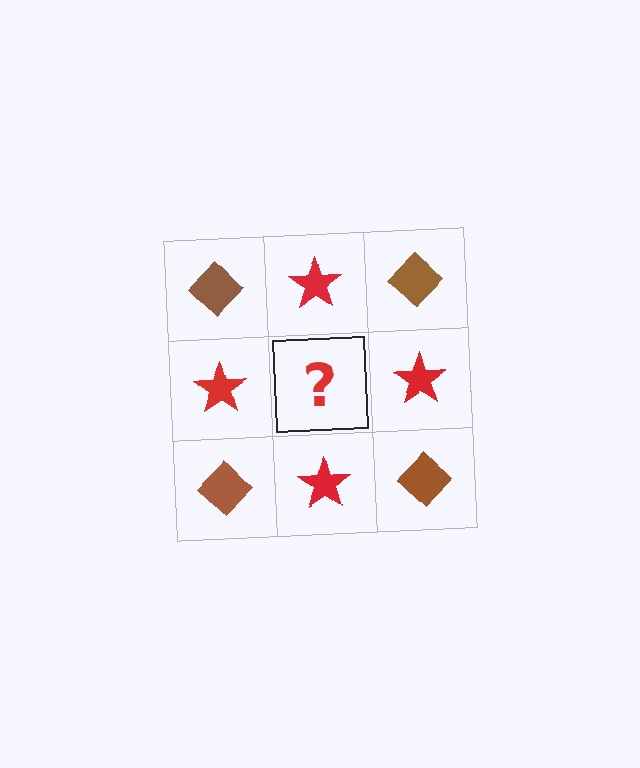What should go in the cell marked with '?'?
The missing cell should contain a brown diamond.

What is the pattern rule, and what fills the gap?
The rule is that it alternates brown diamond and red star in a checkerboard pattern. The gap should be filled with a brown diamond.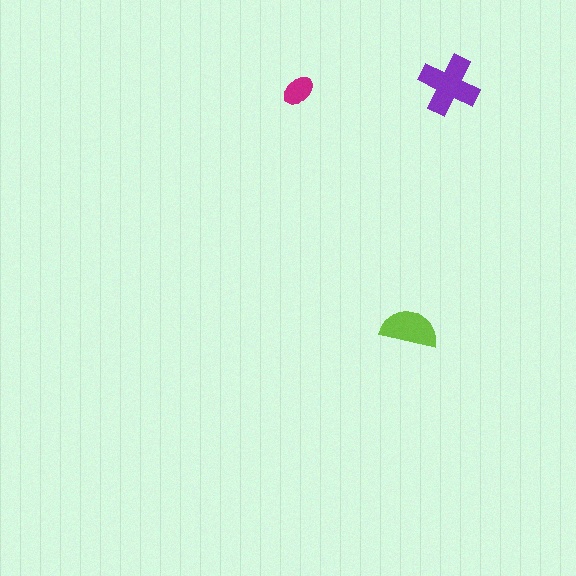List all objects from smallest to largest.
The magenta ellipse, the lime semicircle, the purple cross.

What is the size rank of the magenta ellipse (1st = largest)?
3rd.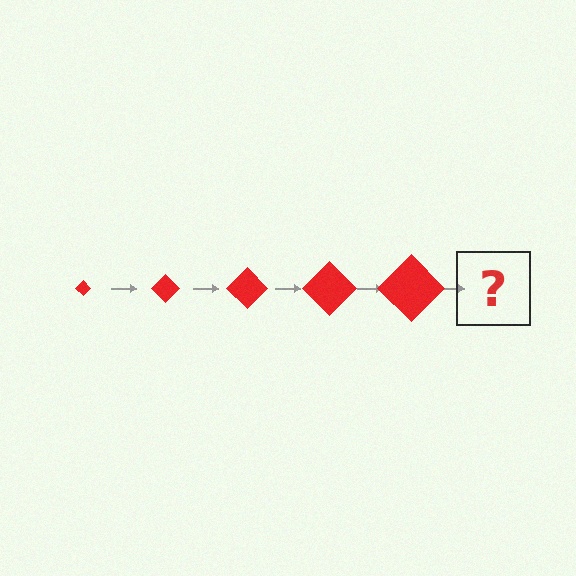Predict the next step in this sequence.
The next step is a red diamond, larger than the previous one.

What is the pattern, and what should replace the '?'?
The pattern is that the diamond gets progressively larger each step. The '?' should be a red diamond, larger than the previous one.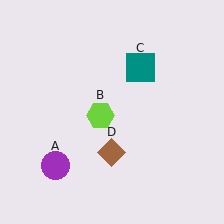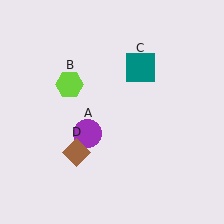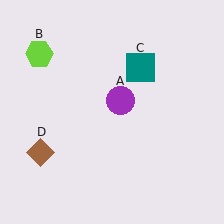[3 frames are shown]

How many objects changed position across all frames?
3 objects changed position: purple circle (object A), lime hexagon (object B), brown diamond (object D).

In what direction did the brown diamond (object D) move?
The brown diamond (object D) moved left.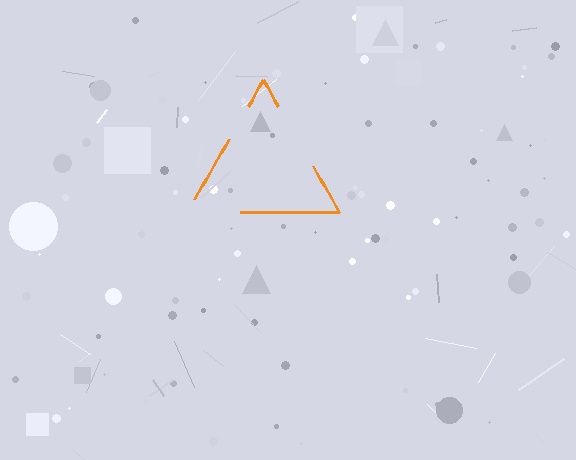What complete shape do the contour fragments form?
The contour fragments form a triangle.